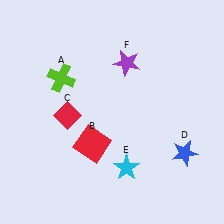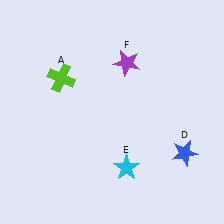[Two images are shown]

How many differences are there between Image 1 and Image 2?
There are 2 differences between the two images.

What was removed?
The red square (B), the red diamond (C) were removed in Image 2.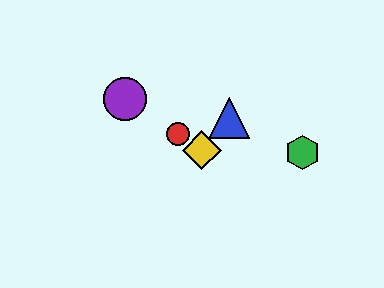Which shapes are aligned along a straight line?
The red circle, the yellow diamond, the purple circle are aligned along a straight line.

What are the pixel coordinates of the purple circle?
The purple circle is at (125, 99).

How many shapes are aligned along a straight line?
3 shapes (the red circle, the yellow diamond, the purple circle) are aligned along a straight line.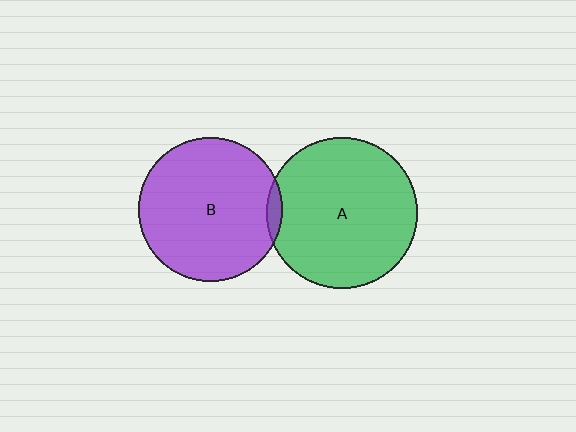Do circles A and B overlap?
Yes.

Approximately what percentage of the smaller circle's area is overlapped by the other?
Approximately 5%.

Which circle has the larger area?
Circle A (green).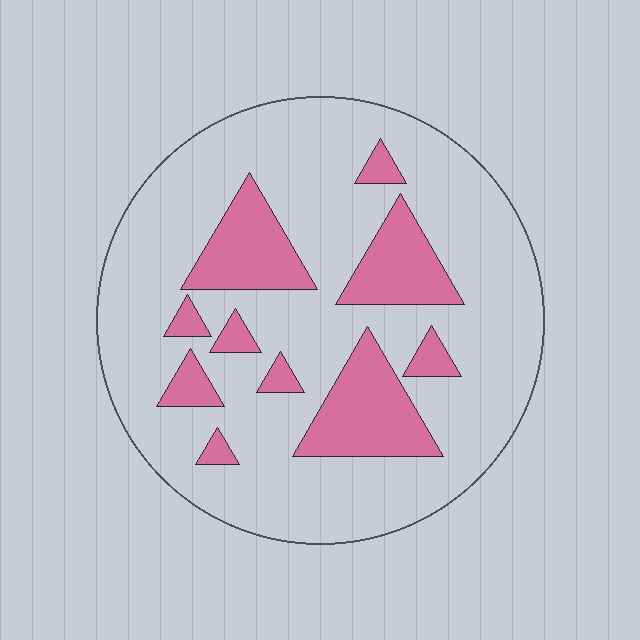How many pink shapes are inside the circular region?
10.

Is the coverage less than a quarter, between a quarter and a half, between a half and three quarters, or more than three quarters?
Less than a quarter.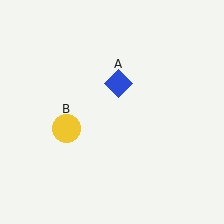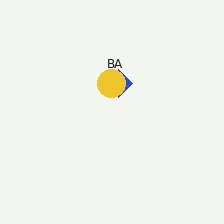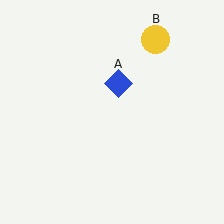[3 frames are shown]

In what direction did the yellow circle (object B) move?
The yellow circle (object B) moved up and to the right.